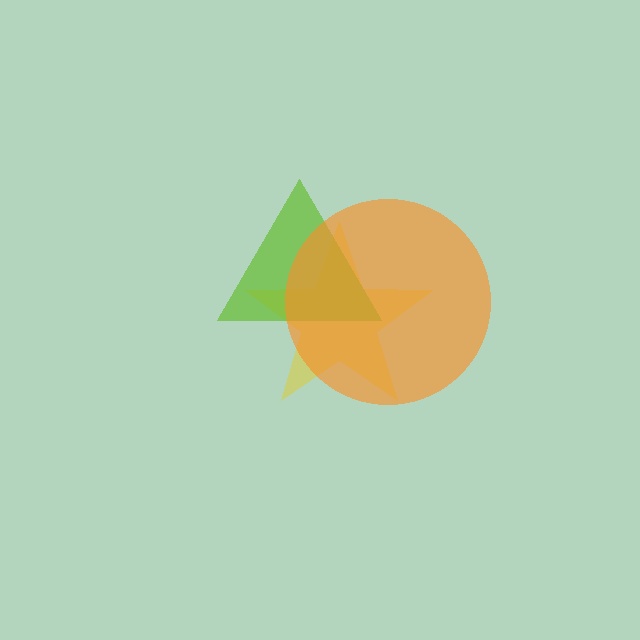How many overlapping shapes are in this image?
There are 3 overlapping shapes in the image.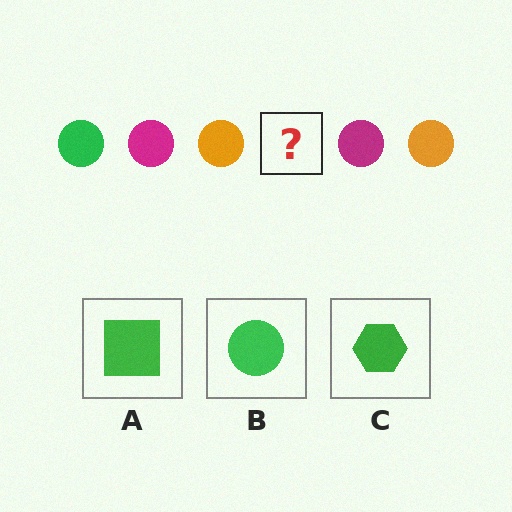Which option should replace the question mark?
Option B.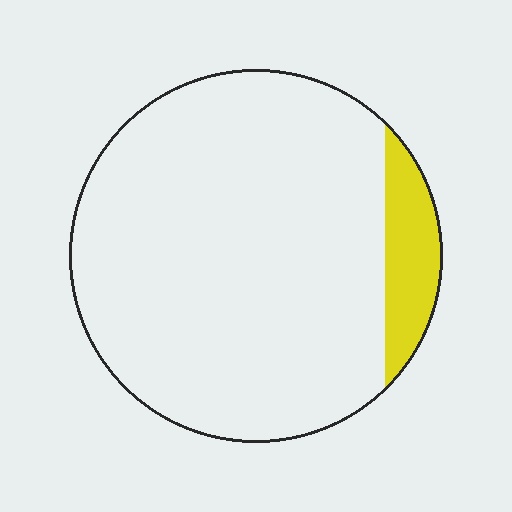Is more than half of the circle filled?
No.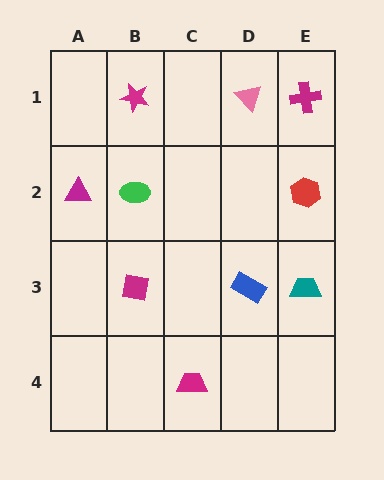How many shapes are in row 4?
1 shape.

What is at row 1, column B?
A magenta star.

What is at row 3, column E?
A teal trapezoid.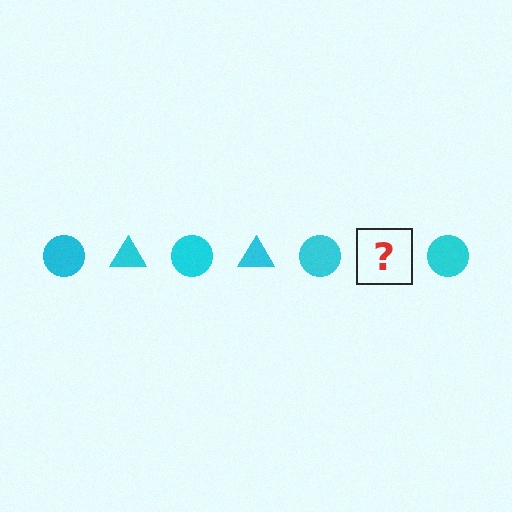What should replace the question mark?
The question mark should be replaced with a cyan triangle.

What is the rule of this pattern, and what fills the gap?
The rule is that the pattern cycles through circle, triangle shapes in cyan. The gap should be filled with a cyan triangle.